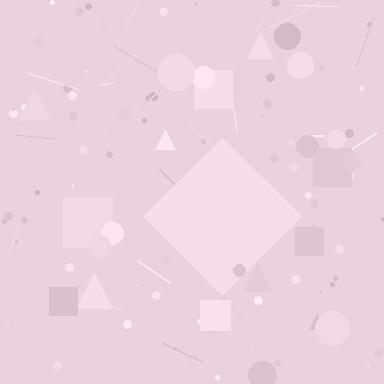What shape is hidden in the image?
A diamond is hidden in the image.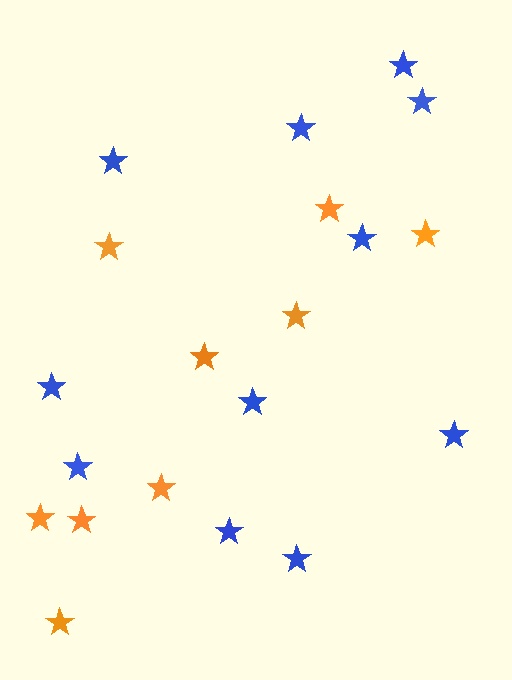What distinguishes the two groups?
There are 2 groups: one group of blue stars (11) and one group of orange stars (9).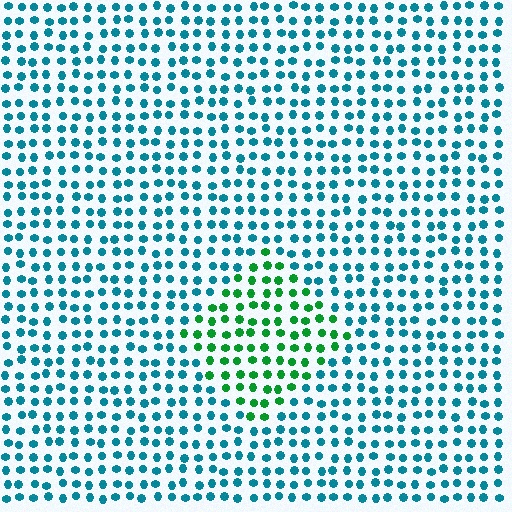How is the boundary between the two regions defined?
The boundary is defined purely by a slight shift in hue (about 53 degrees). Spacing, size, and orientation are identical on both sides.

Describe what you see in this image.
The image is filled with small teal elements in a uniform arrangement. A diamond-shaped region is visible where the elements are tinted to a slightly different hue, forming a subtle color boundary.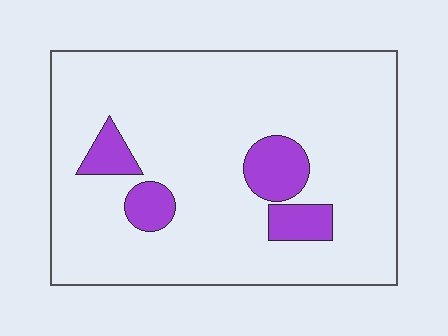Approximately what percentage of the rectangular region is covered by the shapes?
Approximately 10%.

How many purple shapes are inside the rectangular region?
4.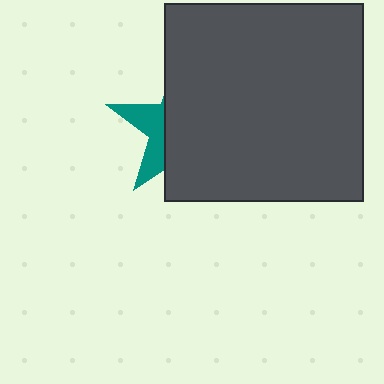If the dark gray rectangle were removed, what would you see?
You would see the complete teal star.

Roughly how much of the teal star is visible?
A small part of it is visible (roughly 30%).